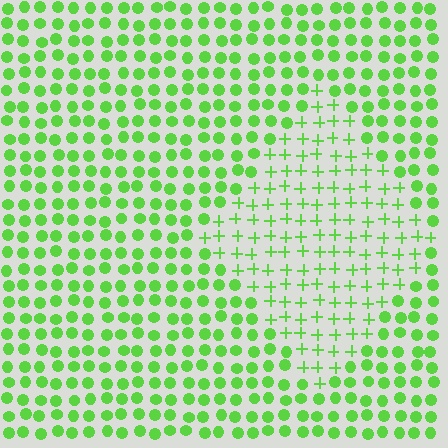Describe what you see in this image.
The image is filled with small lime elements arranged in a uniform grid. A diamond-shaped region contains plus signs, while the surrounding area contains circles. The boundary is defined purely by the change in element shape.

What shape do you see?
I see a diamond.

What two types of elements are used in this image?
The image uses plus signs inside the diamond region and circles outside it.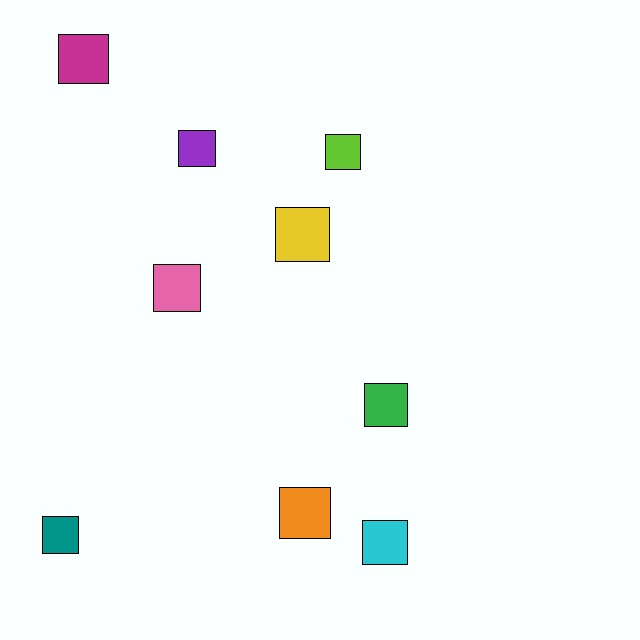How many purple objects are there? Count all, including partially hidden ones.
There is 1 purple object.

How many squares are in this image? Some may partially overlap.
There are 9 squares.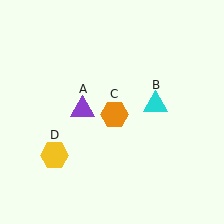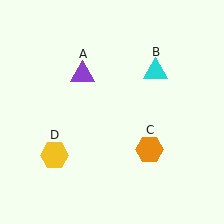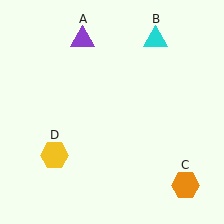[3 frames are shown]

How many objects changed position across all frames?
3 objects changed position: purple triangle (object A), cyan triangle (object B), orange hexagon (object C).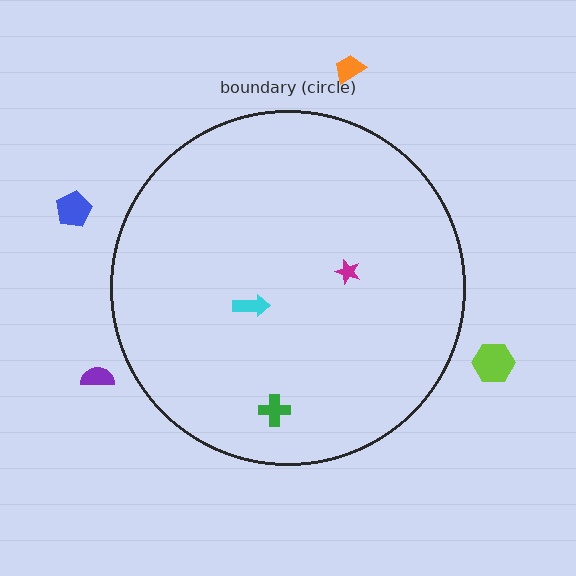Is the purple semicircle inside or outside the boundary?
Outside.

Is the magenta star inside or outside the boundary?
Inside.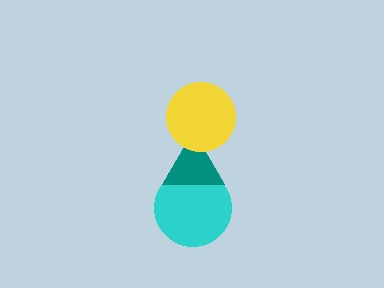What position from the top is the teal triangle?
The teal triangle is 2nd from the top.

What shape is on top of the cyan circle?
The teal triangle is on top of the cyan circle.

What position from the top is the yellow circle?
The yellow circle is 1st from the top.